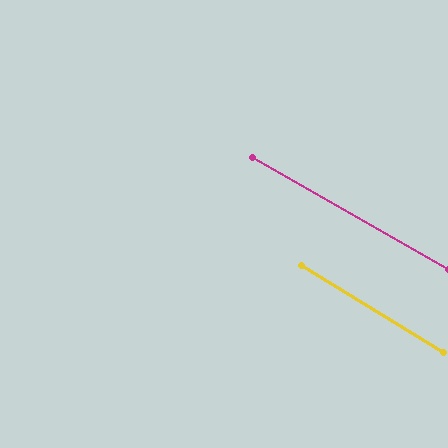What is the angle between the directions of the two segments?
Approximately 1 degree.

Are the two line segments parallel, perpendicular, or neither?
Parallel — their directions differ by only 1.4°.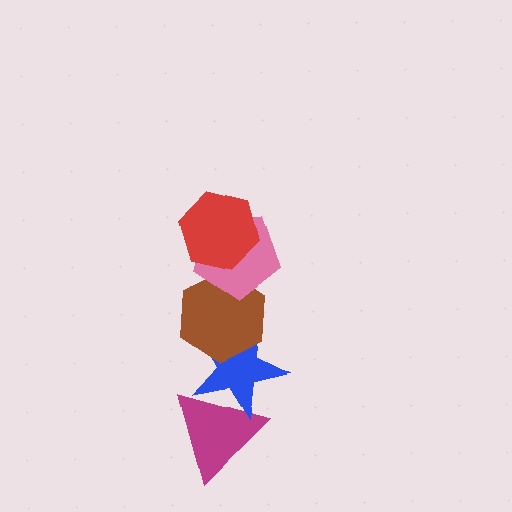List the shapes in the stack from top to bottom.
From top to bottom: the red hexagon, the pink pentagon, the brown hexagon, the blue star, the magenta triangle.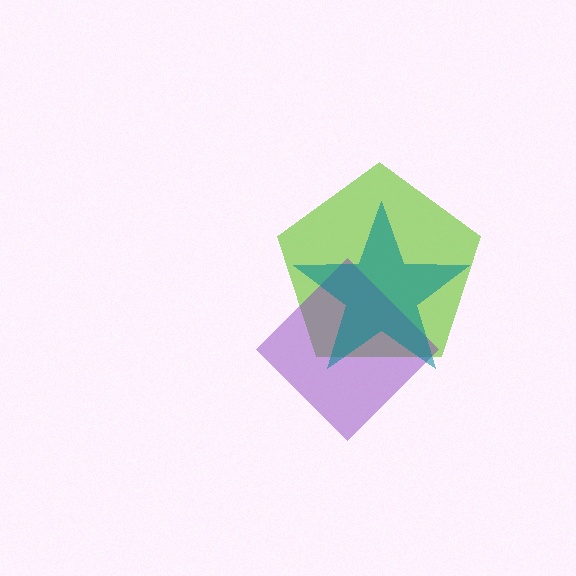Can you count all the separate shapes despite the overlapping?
Yes, there are 3 separate shapes.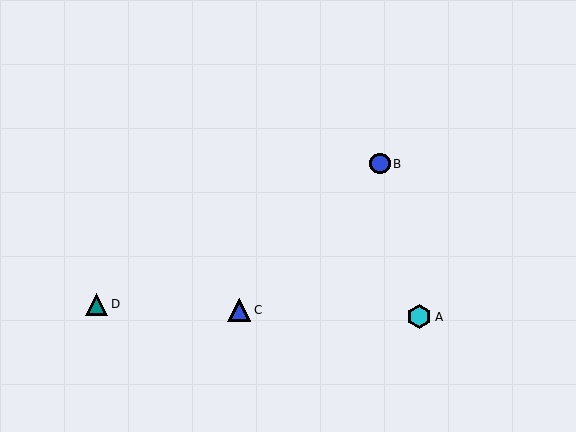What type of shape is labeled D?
Shape D is a teal triangle.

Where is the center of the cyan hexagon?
The center of the cyan hexagon is at (419, 317).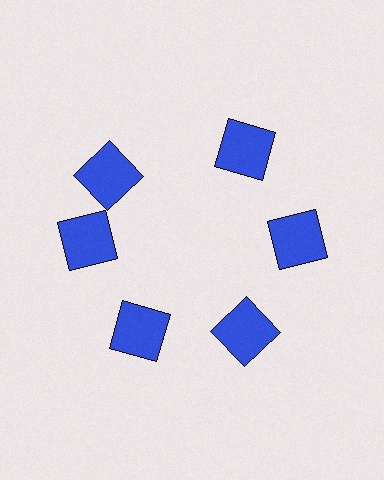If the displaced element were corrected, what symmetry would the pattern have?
It would have 6-fold rotational symmetry — the pattern would map onto itself every 60 degrees.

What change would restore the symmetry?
The symmetry would be restored by rotating it back into even spacing with its neighbors so that all 6 squares sit at equal angles and equal distance from the center.